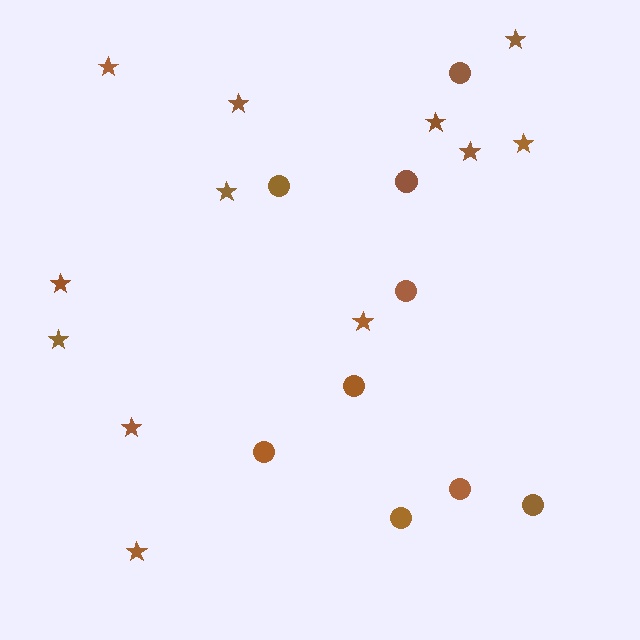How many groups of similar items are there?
There are 2 groups: one group of circles (9) and one group of stars (12).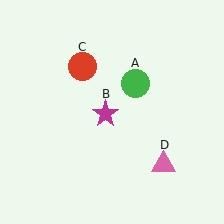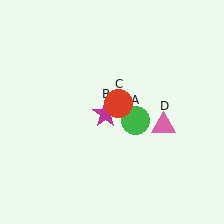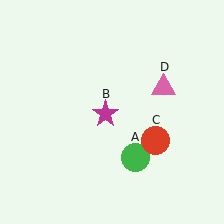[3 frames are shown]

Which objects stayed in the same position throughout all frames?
Magenta star (object B) remained stationary.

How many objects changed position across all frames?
3 objects changed position: green circle (object A), red circle (object C), pink triangle (object D).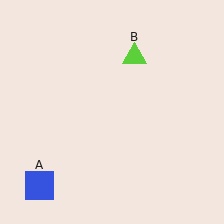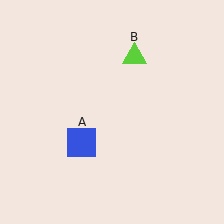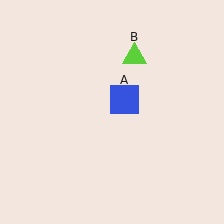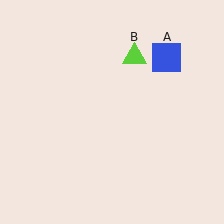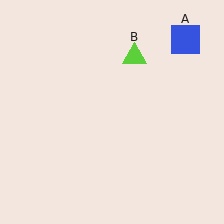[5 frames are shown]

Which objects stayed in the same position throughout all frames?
Lime triangle (object B) remained stationary.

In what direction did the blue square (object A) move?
The blue square (object A) moved up and to the right.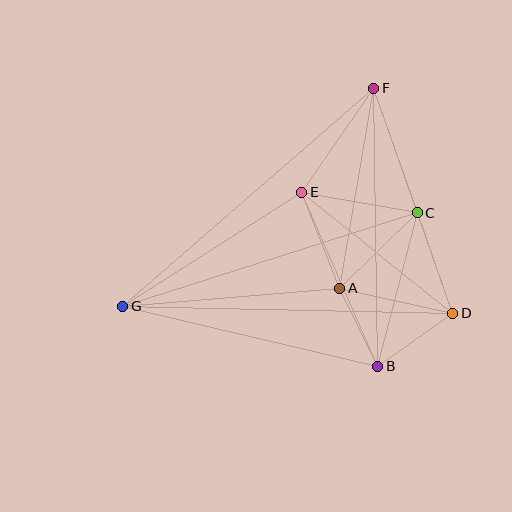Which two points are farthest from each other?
Points F and G are farthest from each other.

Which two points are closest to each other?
Points A and B are closest to each other.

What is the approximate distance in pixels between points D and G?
The distance between D and G is approximately 330 pixels.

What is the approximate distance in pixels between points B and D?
The distance between B and D is approximately 92 pixels.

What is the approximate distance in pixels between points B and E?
The distance between B and E is approximately 190 pixels.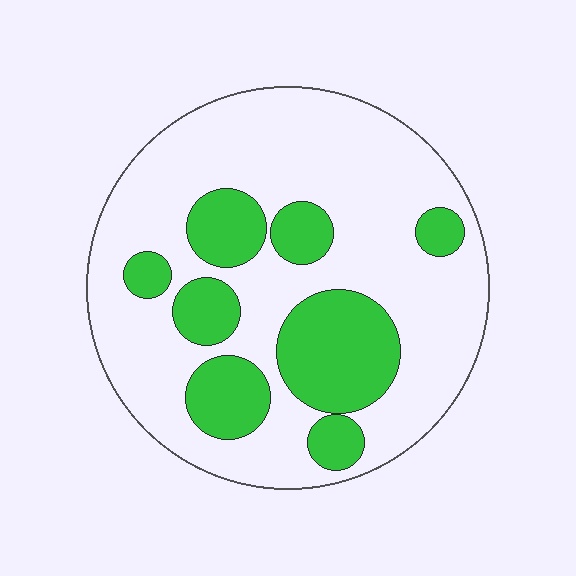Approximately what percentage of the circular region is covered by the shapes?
Approximately 30%.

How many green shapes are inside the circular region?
8.